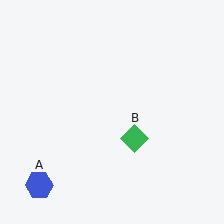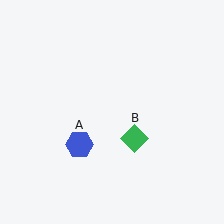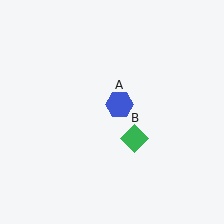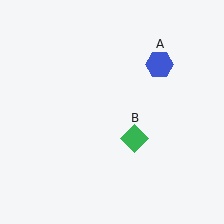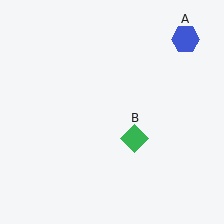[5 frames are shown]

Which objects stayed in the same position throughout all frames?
Green diamond (object B) remained stationary.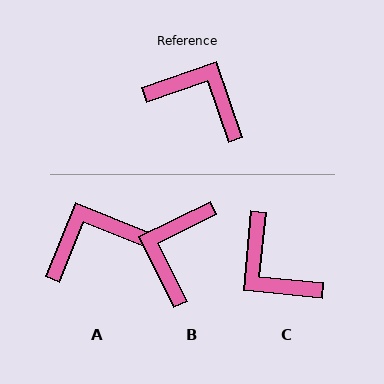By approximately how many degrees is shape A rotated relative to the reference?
Approximately 49 degrees counter-clockwise.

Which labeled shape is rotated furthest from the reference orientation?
C, about 155 degrees away.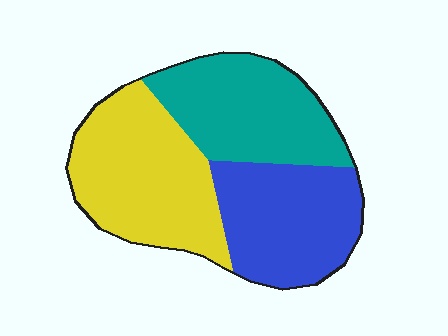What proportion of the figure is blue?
Blue takes up about one third (1/3) of the figure.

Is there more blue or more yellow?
Yellow.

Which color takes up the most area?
Yellow, at roughly 35%.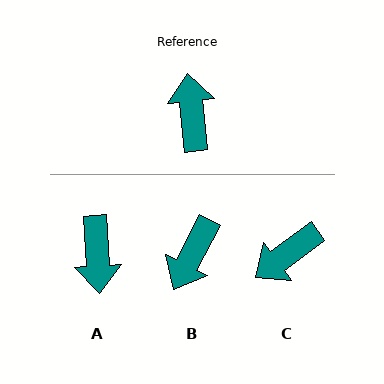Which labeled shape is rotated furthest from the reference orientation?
A, about 177 degrees away.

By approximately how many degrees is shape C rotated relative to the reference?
Approximately 120 degrees counter-clockwise.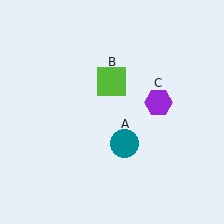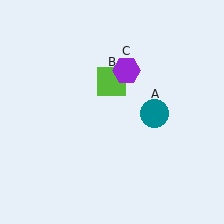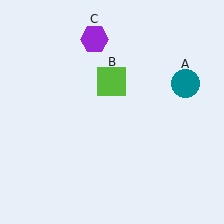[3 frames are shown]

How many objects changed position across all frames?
2 objects changed position: teal circle (object A), purple hexagon (object C).